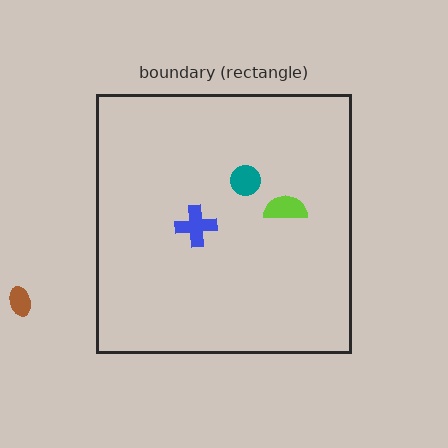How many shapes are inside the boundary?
3 inside, 1 outside.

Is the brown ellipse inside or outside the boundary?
Outside.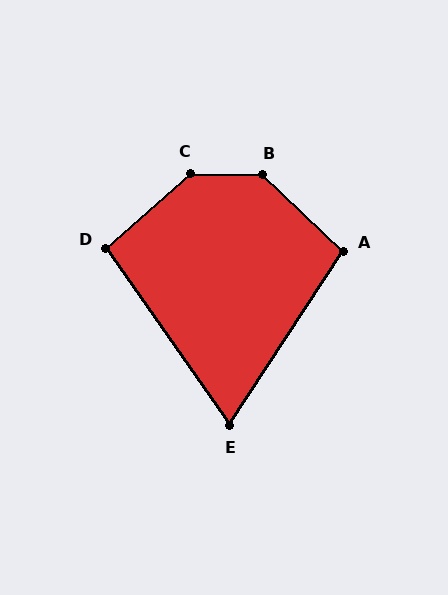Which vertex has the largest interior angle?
B, at approximately 138 degrees.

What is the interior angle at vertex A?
Approximately 100 degrees (obtuse).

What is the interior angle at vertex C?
Approximately 138 degrees (obtuse).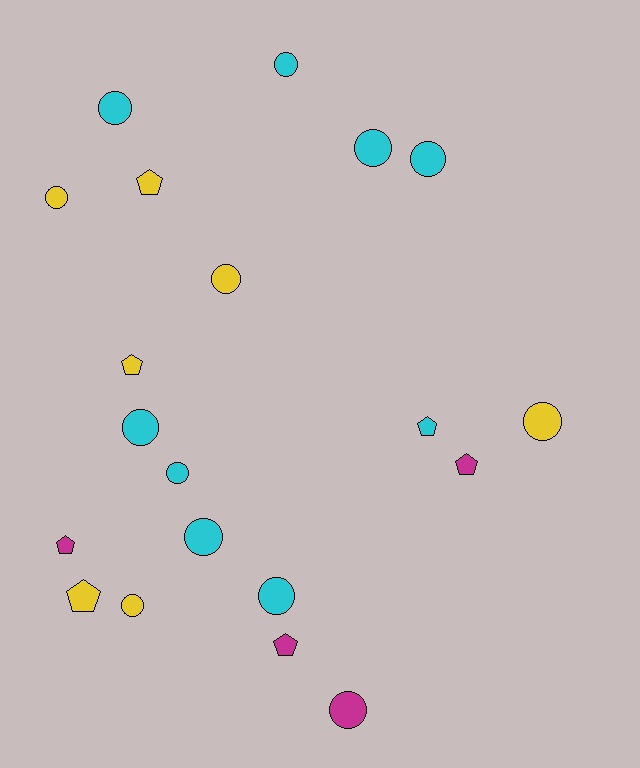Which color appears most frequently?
Cyan, with 9 objects.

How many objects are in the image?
There are 20 objects.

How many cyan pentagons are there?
There is 1 cyan pentagon.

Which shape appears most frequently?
Circle, with 13 objects.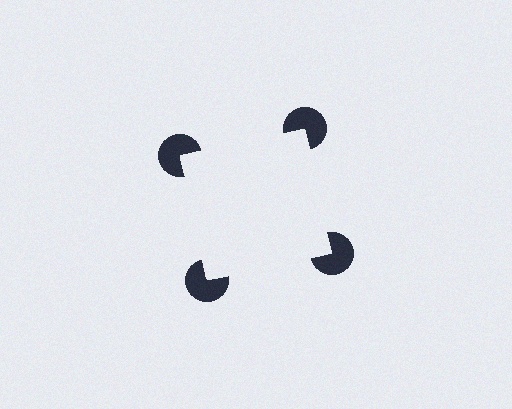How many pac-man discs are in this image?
There are 4 — one at each vertex of the illusory square.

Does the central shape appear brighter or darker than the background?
It typically appears slightly brighter than the background, even though no actual brightness change is drawn.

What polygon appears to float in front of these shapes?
An illusory square — its edges are inferred from the aligned wedge cuts in the pac-man discs, not physically drawn.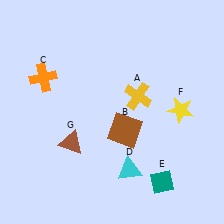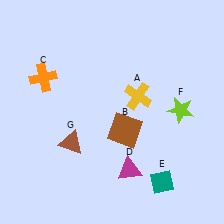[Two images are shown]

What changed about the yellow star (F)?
In Image 1, F is yellow. In Image 2, it changed to lime.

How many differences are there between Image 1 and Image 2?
There are 2 differences between the two images.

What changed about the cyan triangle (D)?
In Image 1, D is cyan. In Image 2, it changed to magenta.